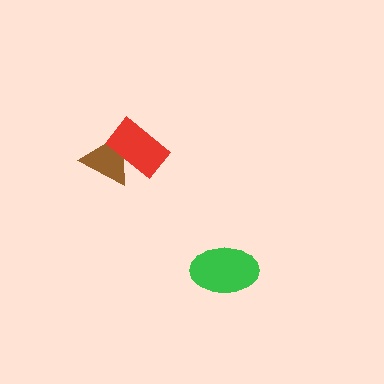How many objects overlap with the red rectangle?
1 object overlaps with the red rectangle.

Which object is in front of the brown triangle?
The red rectangle is in front of the brown triangle.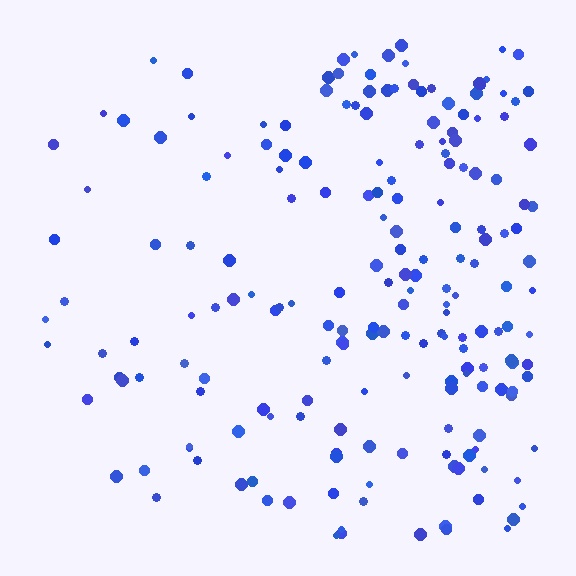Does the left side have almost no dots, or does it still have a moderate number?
Still a moderate number, just noticeably fewer than the right.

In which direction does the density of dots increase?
From left to right, with the right side densest.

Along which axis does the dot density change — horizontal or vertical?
Horizontal.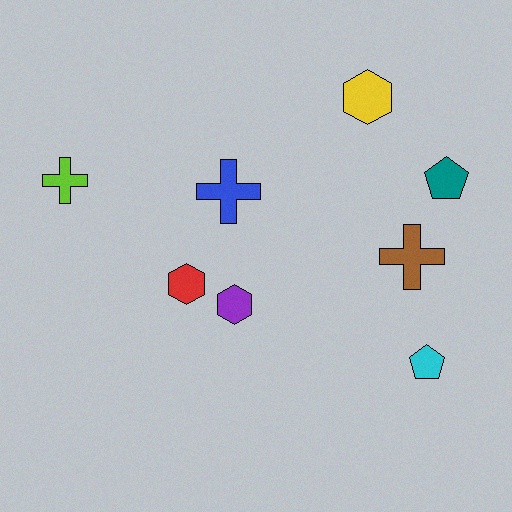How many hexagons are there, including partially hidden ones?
There are 3 hexagons.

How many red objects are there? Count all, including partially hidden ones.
There is 1 red object.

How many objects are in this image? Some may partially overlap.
There are 8 objects.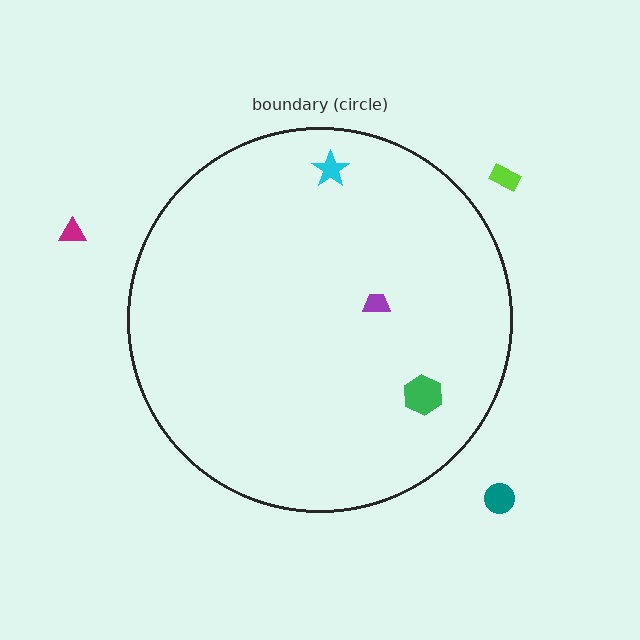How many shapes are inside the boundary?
3 inside, 3 outside.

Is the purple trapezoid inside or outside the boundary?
Inside.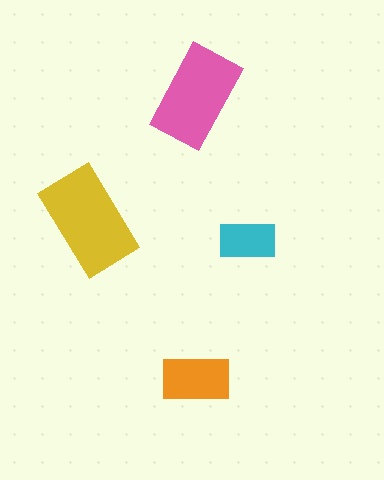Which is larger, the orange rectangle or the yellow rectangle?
The yellow one.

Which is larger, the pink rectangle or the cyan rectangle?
The pink one.